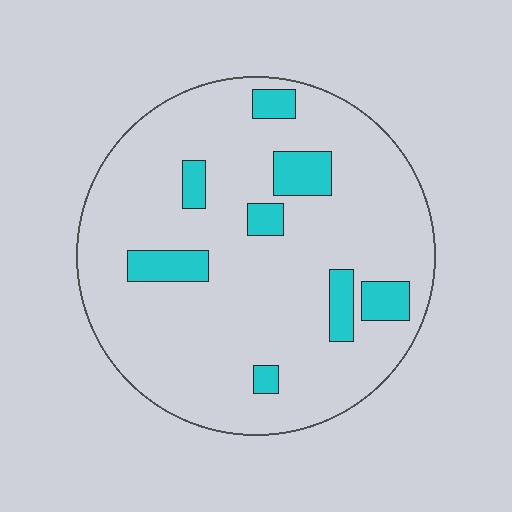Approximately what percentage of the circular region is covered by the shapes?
Approximately 15%.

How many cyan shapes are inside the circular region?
8.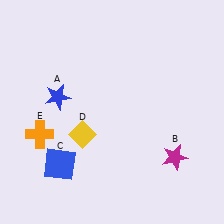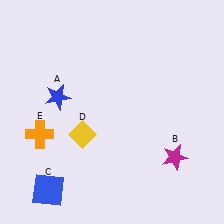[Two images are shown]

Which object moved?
The blue square (C) moved down.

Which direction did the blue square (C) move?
The blue square (C) moved down.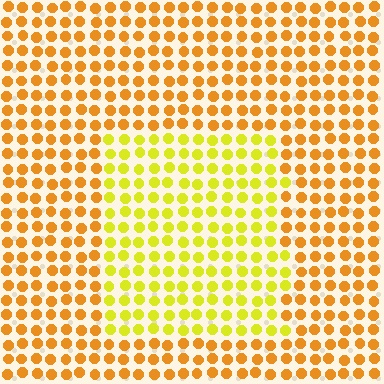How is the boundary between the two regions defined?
The boundary is defined purely by a slight shift in hue (about 32 degrees). Spacing, size, and orientation are identical on both sides.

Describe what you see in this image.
The image is filled with small orange elements in a uniform arrangement. A rectangle-shaped region is visible where the elements are tinted to a slightly different hue, forming a subtle color boundary.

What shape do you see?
I see a rectangle.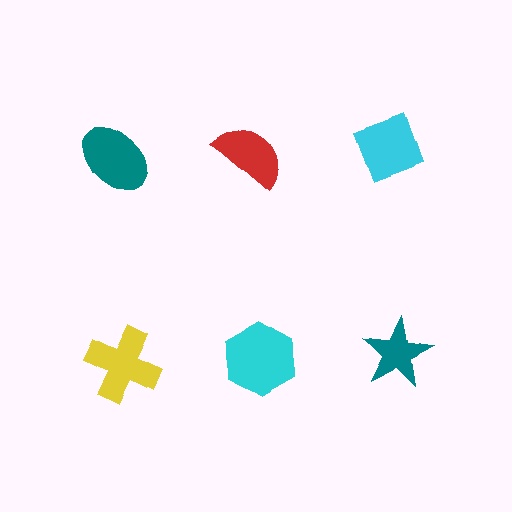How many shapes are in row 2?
3 shapes.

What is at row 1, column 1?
A teal ellipse.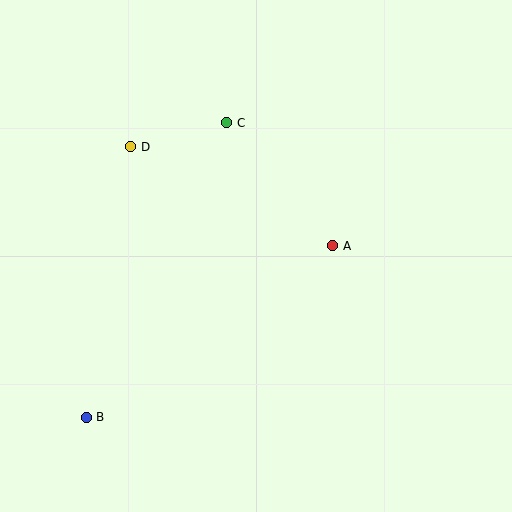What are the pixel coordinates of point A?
Point A is at (333, 246).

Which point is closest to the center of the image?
Point A at (333, 246) is closest to the center.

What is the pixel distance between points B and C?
The distance between B and C is 327 pixels.